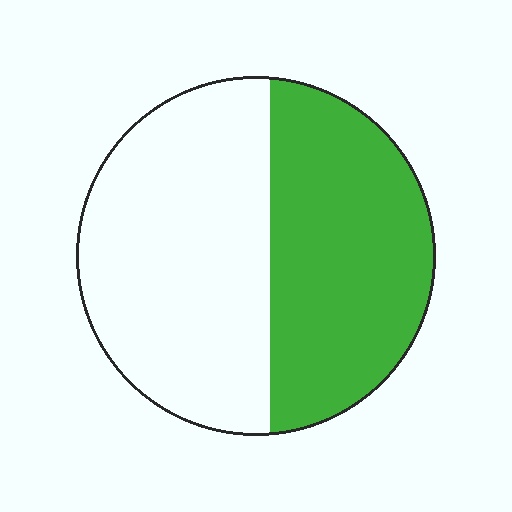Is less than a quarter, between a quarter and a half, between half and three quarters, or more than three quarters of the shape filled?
Between a quarter and a half.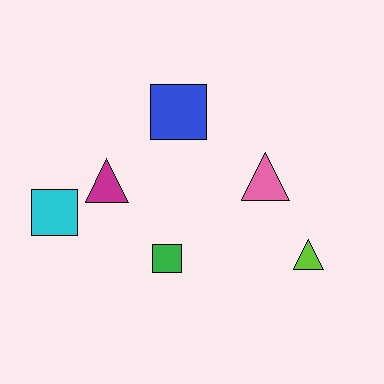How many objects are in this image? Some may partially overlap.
There are 6 objects.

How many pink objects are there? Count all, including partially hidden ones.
There is 1 pink object.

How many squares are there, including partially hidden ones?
There are 3 squares.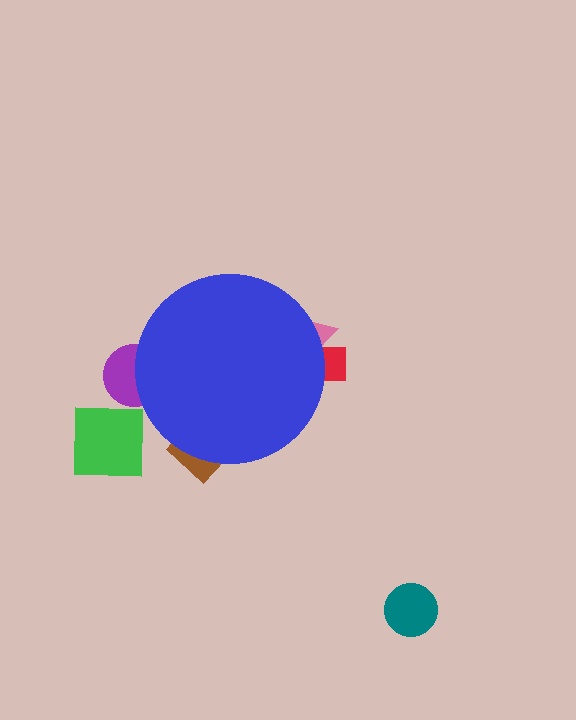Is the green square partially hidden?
No, the green square is fully visible.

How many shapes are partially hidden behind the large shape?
4 shapes are partially hidden.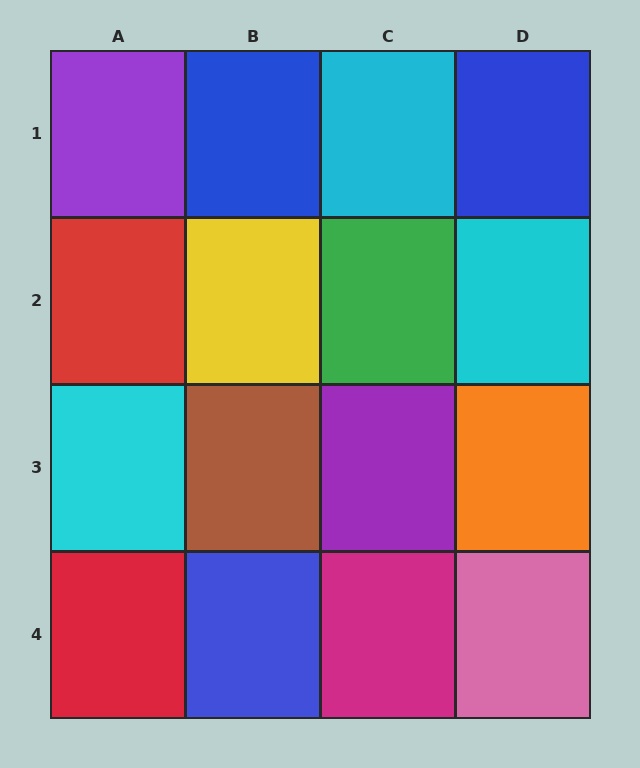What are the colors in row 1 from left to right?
Purple, blue, cyan, blue.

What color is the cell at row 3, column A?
Cyan.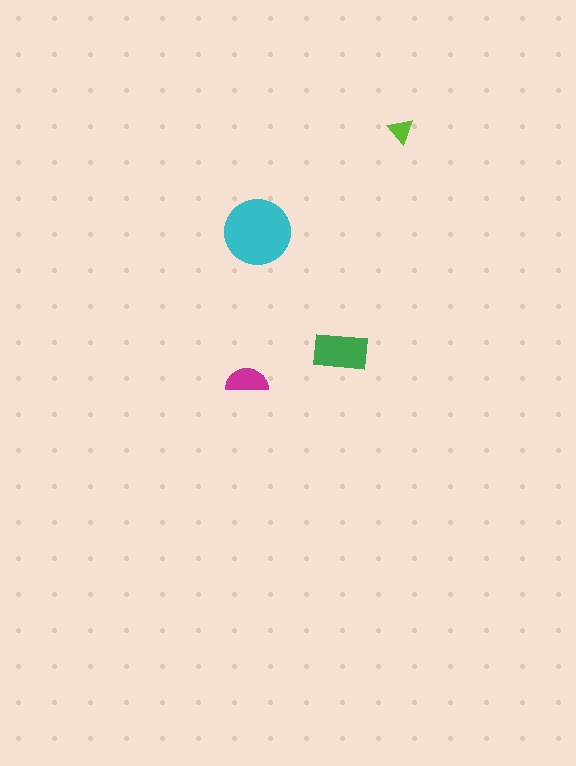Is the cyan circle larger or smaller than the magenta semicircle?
Larger.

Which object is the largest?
The cyan circle.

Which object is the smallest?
The lime triangle.